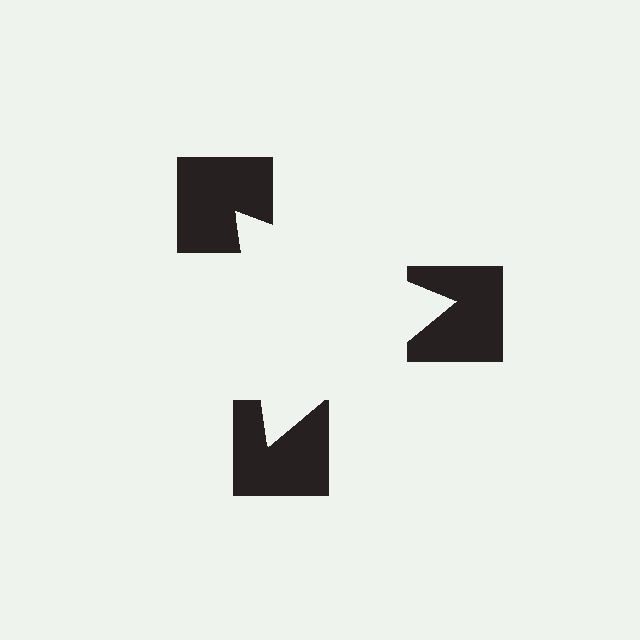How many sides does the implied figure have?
3 sides.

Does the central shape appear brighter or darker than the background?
It typically appears slightly brighter than the background, even though no actual brightness change is drawn.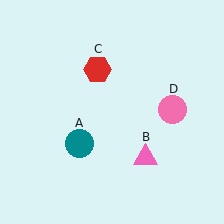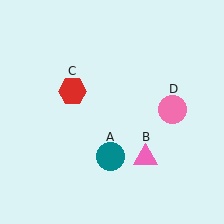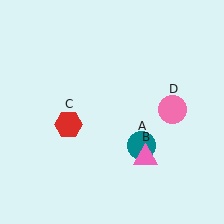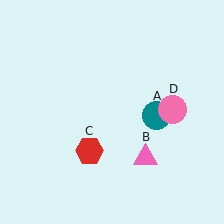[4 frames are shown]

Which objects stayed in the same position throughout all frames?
Pink triangle (object B) and pink circle (object D) remained stationary.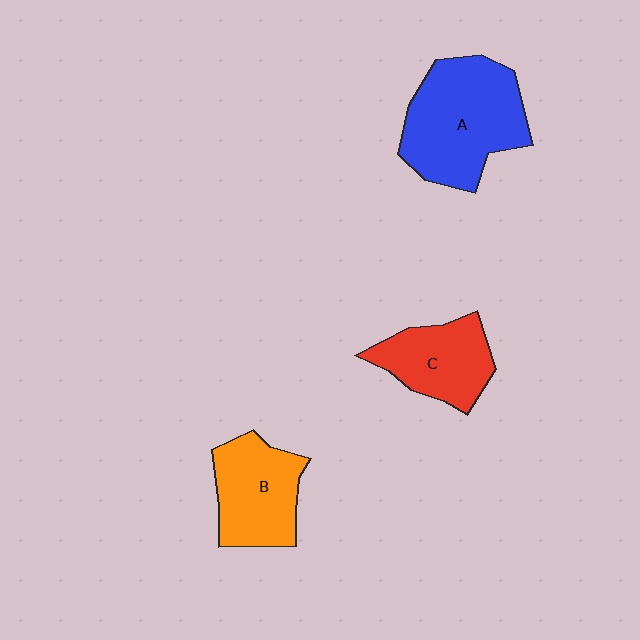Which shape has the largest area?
Shape A (blue).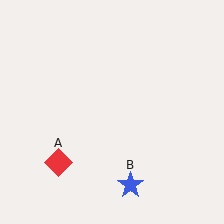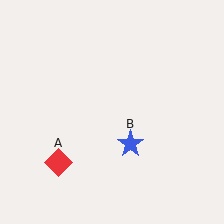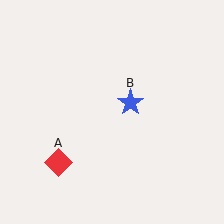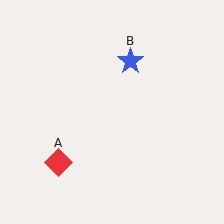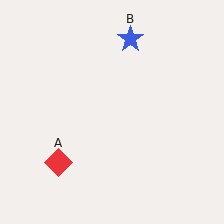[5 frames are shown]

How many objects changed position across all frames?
1 object changed position: blue star (object B).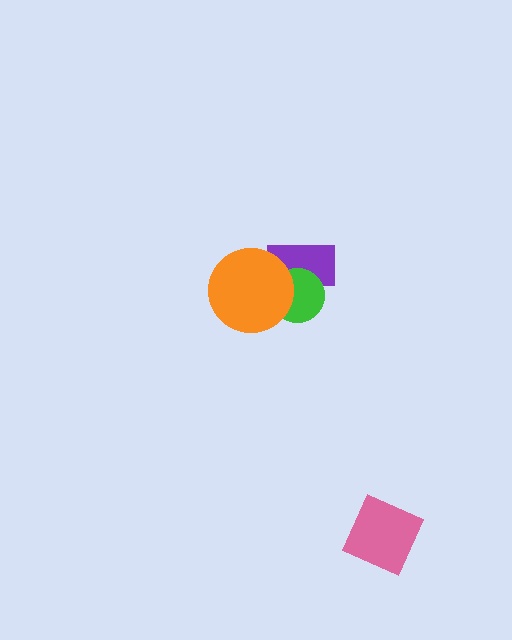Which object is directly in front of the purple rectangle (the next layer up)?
The green circle is directly in front of the purple rectangle.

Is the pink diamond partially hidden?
No, no other shape covers it.